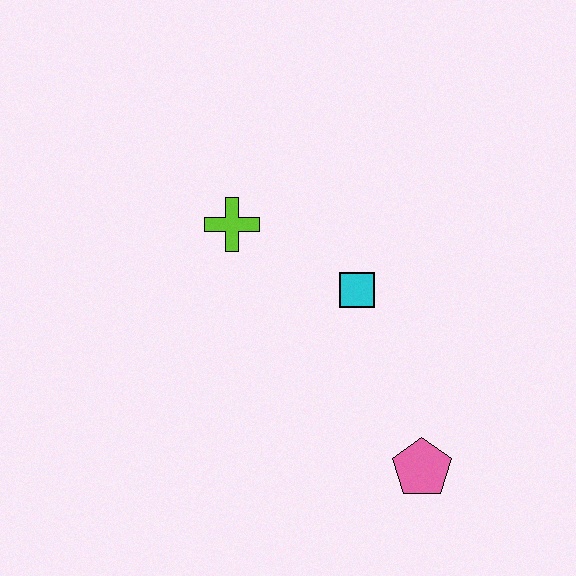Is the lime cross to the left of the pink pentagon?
Yes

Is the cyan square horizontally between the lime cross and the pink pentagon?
Yes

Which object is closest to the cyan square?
The lime cross is closest to the cyan square.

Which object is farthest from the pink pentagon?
The lime cross is farthest from the pink pentagon.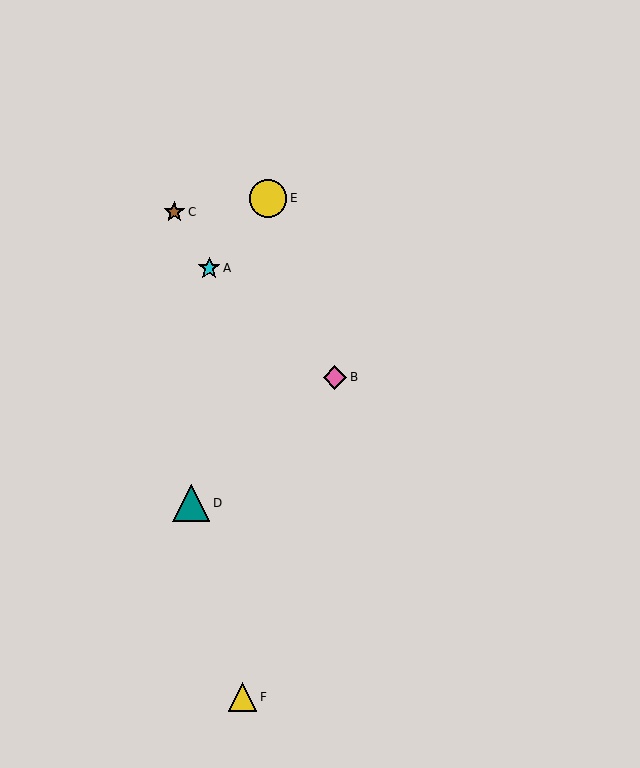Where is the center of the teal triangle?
The center of the teal triangle is at (191, 503).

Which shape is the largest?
The yellow circle (labeled E) is the largest.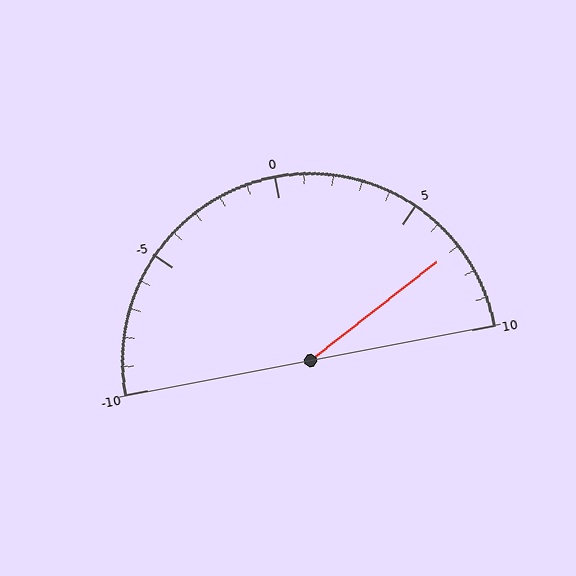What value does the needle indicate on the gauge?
The needle indicates approximately 7.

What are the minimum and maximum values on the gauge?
The gauge ranges from -10 to 10.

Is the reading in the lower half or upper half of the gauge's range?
The reading is in the upper half of the range (-10 to 10).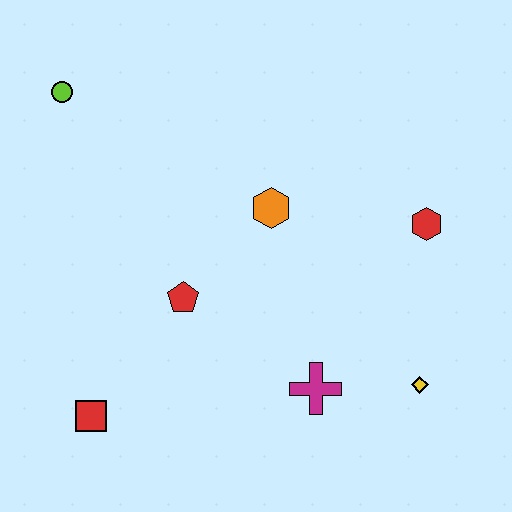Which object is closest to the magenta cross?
The yellow diamond is closest to the magenta cross.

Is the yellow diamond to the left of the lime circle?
No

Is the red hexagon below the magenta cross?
No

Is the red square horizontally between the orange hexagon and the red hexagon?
No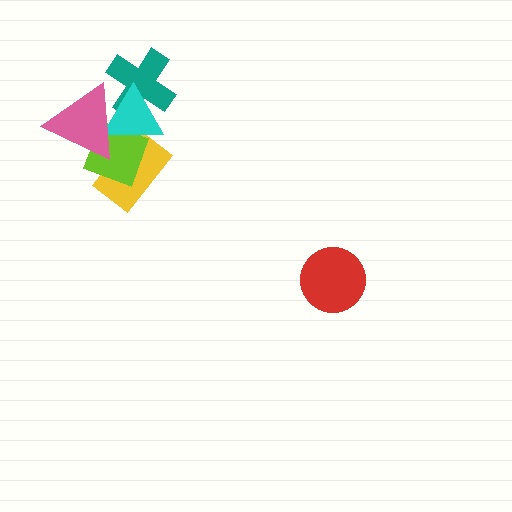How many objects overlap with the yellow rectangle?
3 objects overlap with the yellow rectangle.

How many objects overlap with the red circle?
0 objects overlap with the red circle.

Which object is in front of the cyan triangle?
The pink triangle is in front of the cyan triangle.